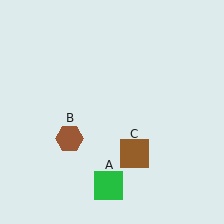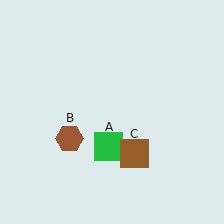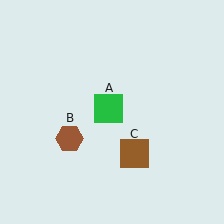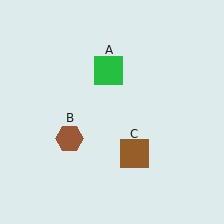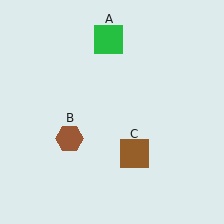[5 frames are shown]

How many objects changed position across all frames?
1 object changed position: green square (object A).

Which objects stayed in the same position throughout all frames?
Brown hexagon (object B) and brown square (object C) remained stationary.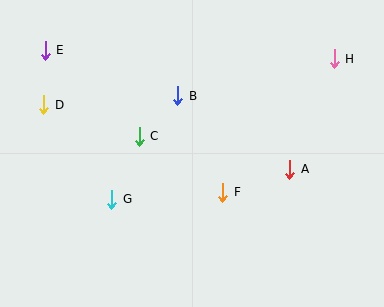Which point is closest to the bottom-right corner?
Point A is closest to the bottom-right corner.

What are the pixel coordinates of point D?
Point D is at (44, 105).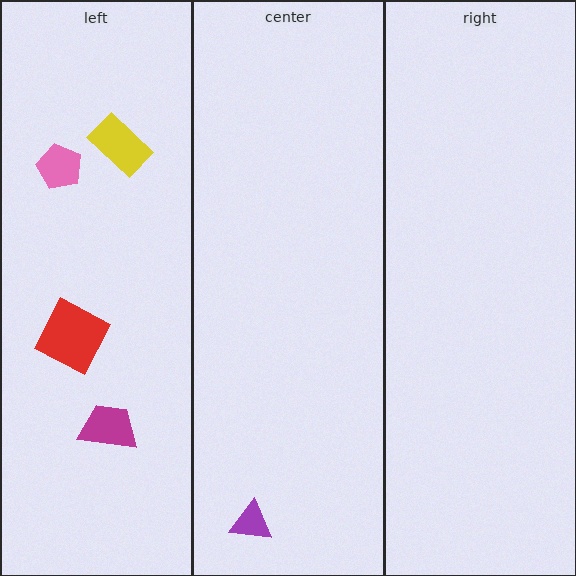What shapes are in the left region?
The yellow rectangle, the magenta trapezoid, the pink pentagon, the red square.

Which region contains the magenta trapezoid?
The left region.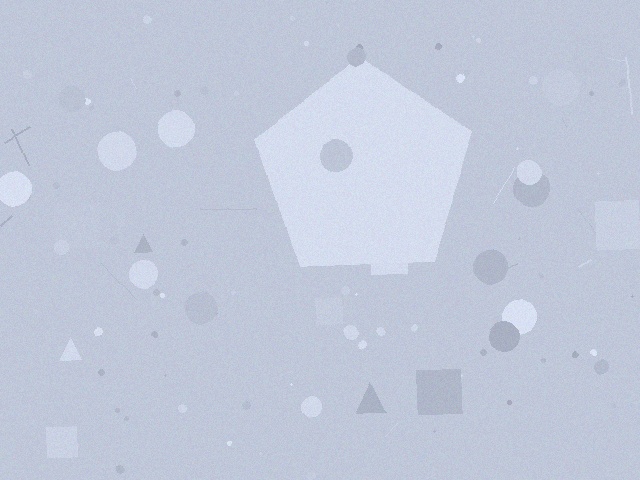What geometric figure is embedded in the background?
A pentagon is embedded in the background.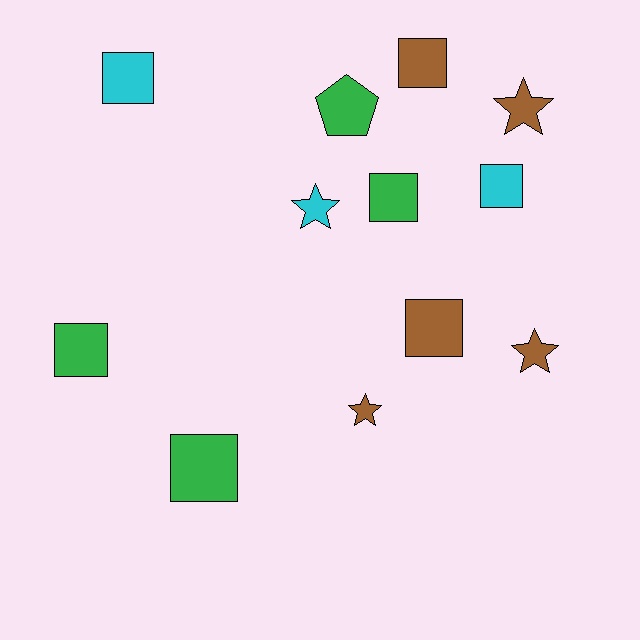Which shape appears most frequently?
Square, with 7 objects.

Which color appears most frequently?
Brown, with 5 objects.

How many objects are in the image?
There are 12 objects.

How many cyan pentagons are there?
There are no cyan pentagons.